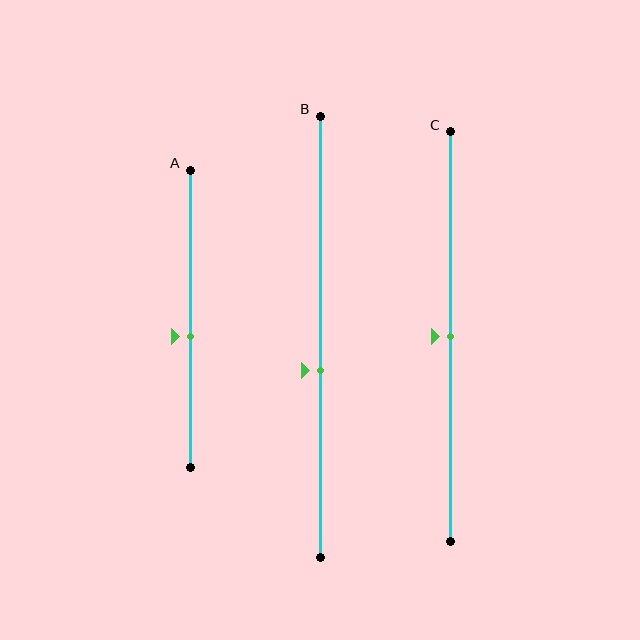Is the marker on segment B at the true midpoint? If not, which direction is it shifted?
No, the marker on segment B is shifted downward by about 8% of the segment length.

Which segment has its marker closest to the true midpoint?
Segment C has its marker closest to the true midpoint.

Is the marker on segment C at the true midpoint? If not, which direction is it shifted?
Yes, the marker on segment C is at the true midpoint.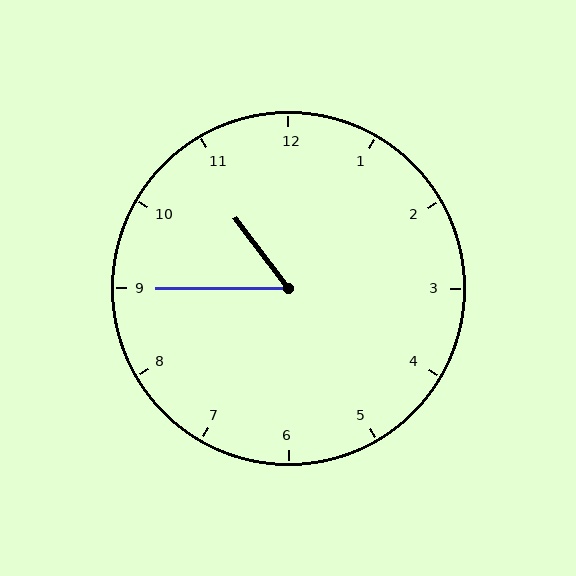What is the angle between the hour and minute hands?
Approximately 52 degrees.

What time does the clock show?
10:45.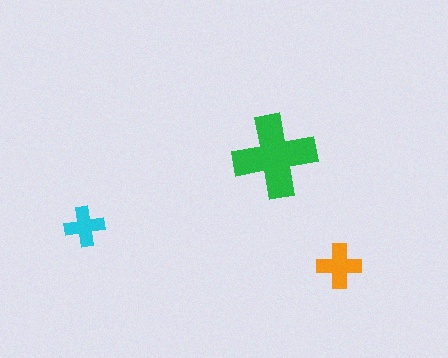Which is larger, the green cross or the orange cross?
The green one.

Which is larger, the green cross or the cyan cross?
The green one.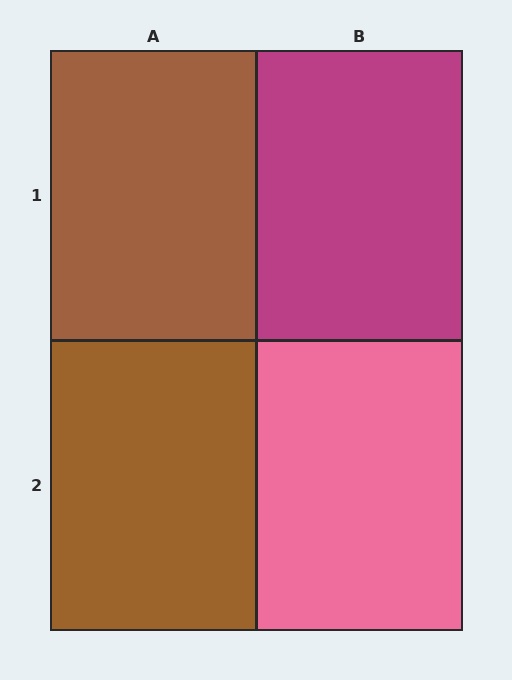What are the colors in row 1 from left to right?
Brown, magenta.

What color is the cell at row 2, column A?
Brown.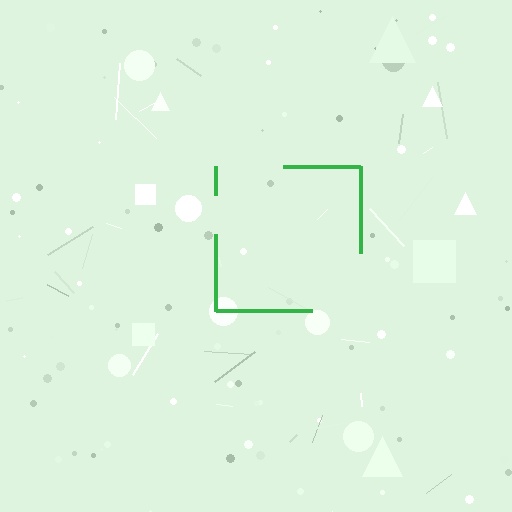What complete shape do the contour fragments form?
The contour fragments form a square.